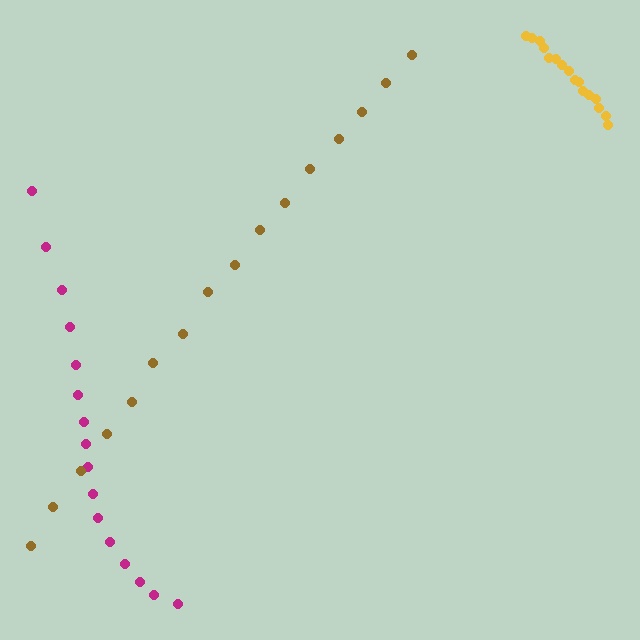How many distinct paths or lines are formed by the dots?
There are 3 distinct paths.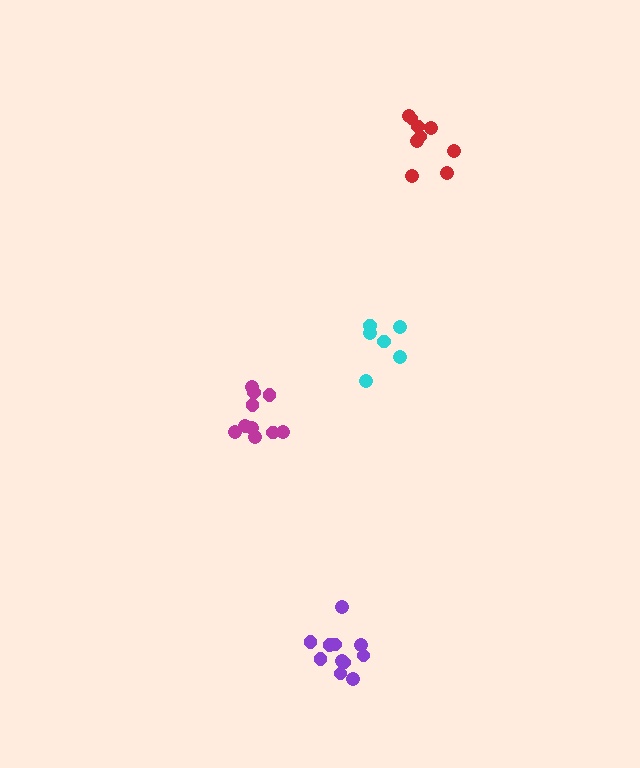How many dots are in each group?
Group 1: 10 dots, Group 2: 11 dots, Group 3: 9 dots, Group 4: 6 dots (36 total).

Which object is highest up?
The red cluster is topmost.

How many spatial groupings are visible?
There are 4 spatial groupings.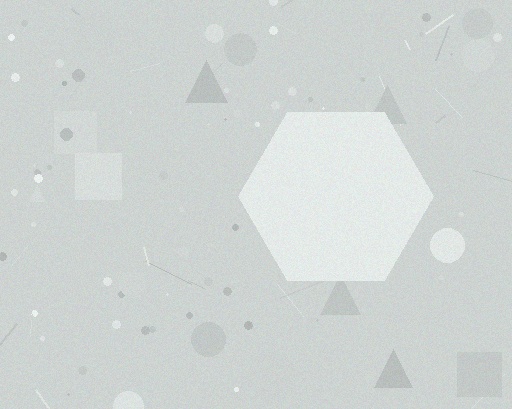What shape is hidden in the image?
A hexagon is hidden in the image.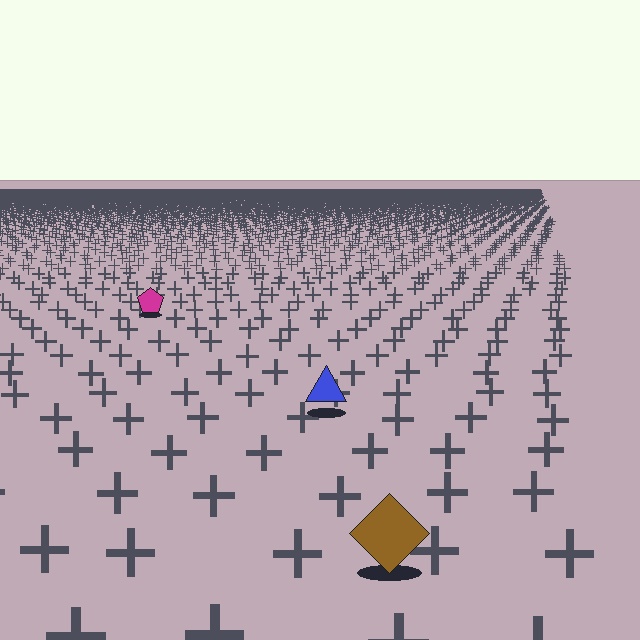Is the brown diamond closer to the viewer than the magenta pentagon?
Yes. The brown diamond is closer — you can tell from the texture gradient: the ground texture is coarser near it.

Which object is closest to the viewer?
The brown diamond is closest. The texture marks near it are larger and more spread out.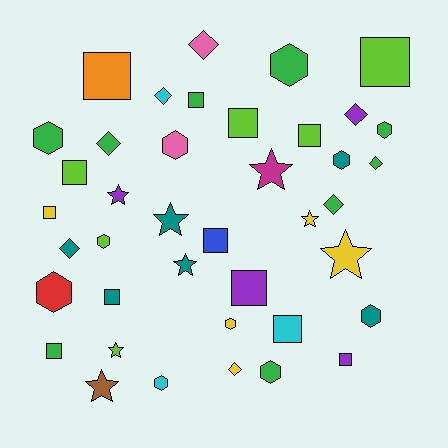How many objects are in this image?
There are 40 objects.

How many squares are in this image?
There are 13 squares.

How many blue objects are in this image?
There is 1 blue object.